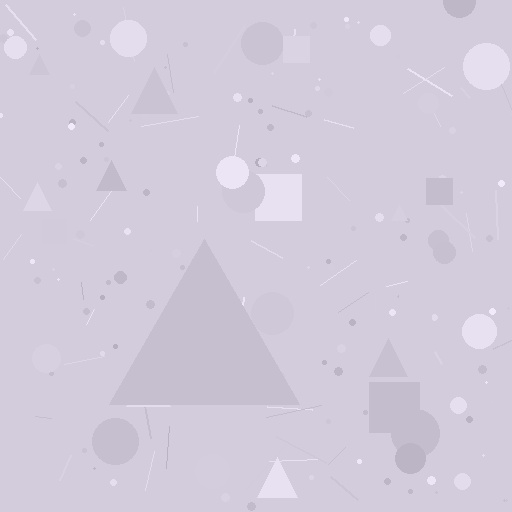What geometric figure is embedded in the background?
A triangle is embedded in the background.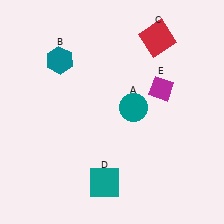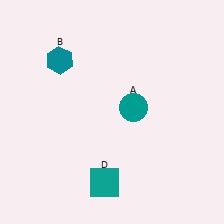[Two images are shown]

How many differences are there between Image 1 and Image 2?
There are 2 differences between the two images.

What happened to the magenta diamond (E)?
The magenta diamond (E) was removed in Image 2. It was in the top-right area of Image 1.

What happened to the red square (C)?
The red square (C) was removed in Image 2. It was in the top-right area of Image 1.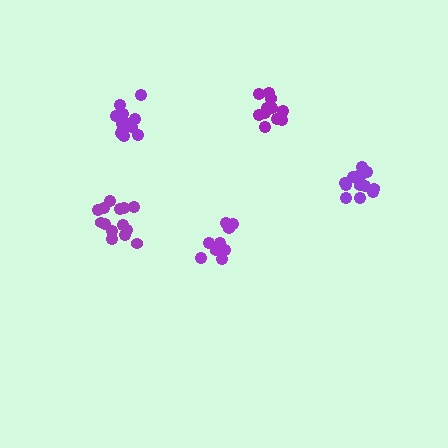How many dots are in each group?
Group 1: 14 dots, Group 2: 9 dots, Group 3: 13 dots, Group 4: 15 dots, Group 5: 11 dots (62 total).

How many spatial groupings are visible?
There are 5 spatial groupings.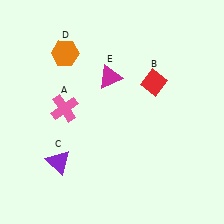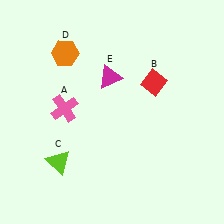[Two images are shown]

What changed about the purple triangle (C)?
In Image 1, C is purple. In Image 2, it changed to lime.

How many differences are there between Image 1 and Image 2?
There is 1 difference between the two images.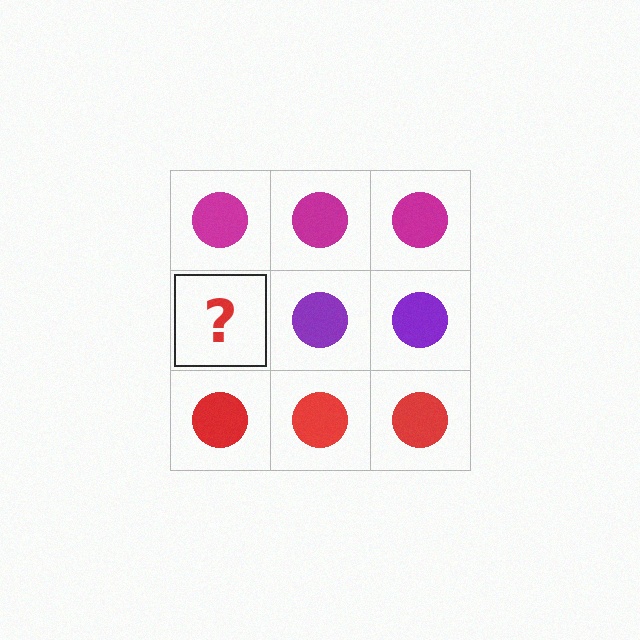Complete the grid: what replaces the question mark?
The question mark should be replaced with a purple circle.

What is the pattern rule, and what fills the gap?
The rule is that each row has a consistent color. The gap should be filled with a purple circle.